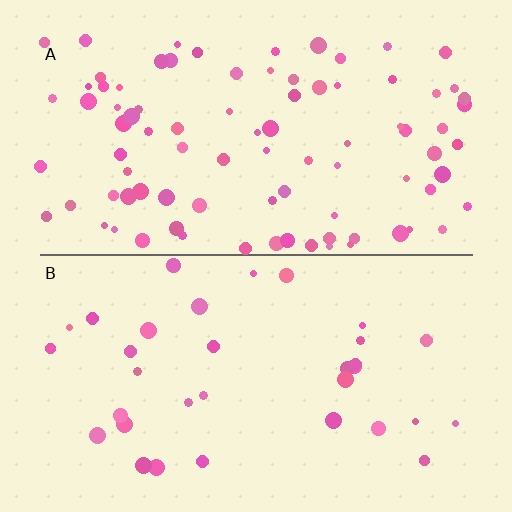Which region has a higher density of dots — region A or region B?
A (the top).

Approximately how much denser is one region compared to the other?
Approximately 2.7× — region A over region B.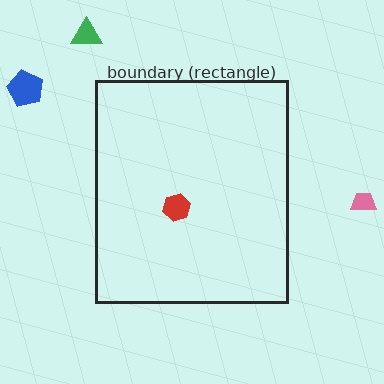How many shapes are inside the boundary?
1 inside, 3 outside.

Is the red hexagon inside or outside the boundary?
Inside.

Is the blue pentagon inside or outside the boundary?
Outside.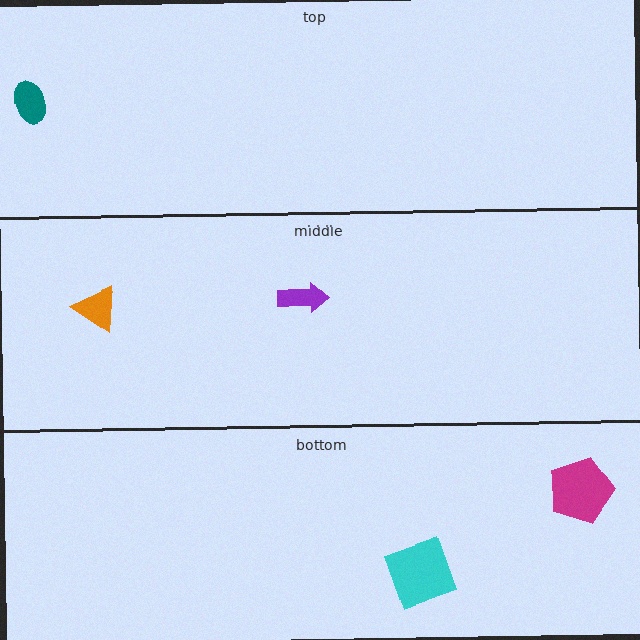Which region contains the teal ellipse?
The top region.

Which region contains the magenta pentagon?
The bottom region.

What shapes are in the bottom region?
The cyan square, the magenta pentagon.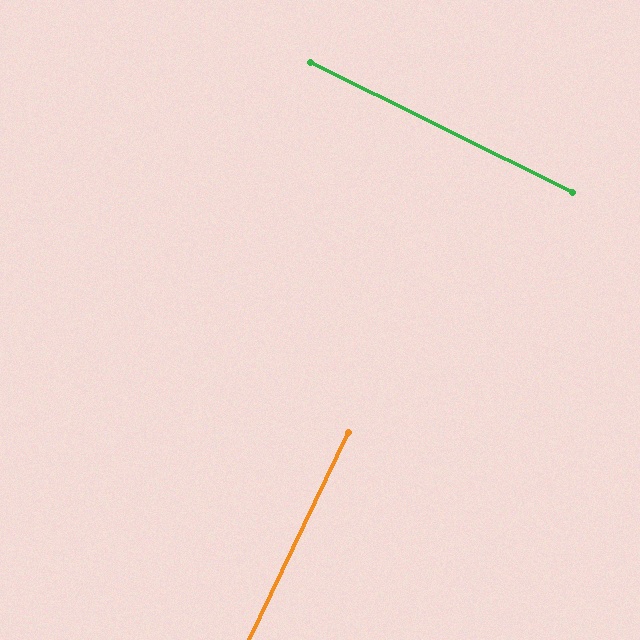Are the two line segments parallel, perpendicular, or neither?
Perpendicular — they meet at approximately 89°.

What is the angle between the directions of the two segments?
Approximately 89 degrees.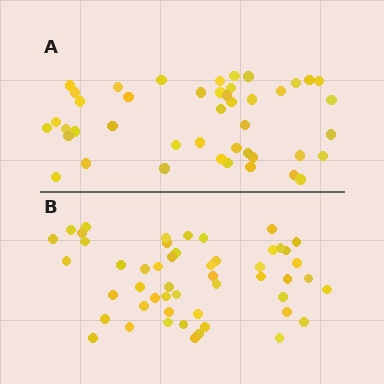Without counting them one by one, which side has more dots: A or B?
Region B (the bottom region) has more dots.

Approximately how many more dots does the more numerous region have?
Region B has roughly 8 or so more dots than region A.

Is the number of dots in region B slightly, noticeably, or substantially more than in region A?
Region B has only slightly more — the two regions are fairly close. The ratio is roughly 1.2 to 1.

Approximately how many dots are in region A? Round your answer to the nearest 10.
About 40 dots. (The exact count is 44, which rounds to 40.)